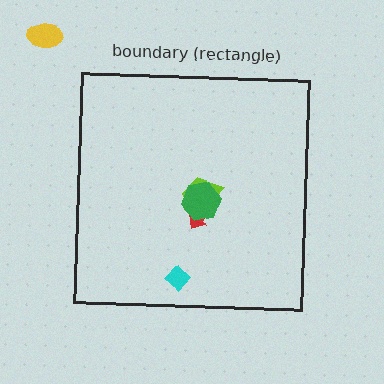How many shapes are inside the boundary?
4 inside, 1 outside.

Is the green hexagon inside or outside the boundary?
Inside.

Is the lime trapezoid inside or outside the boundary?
Inside.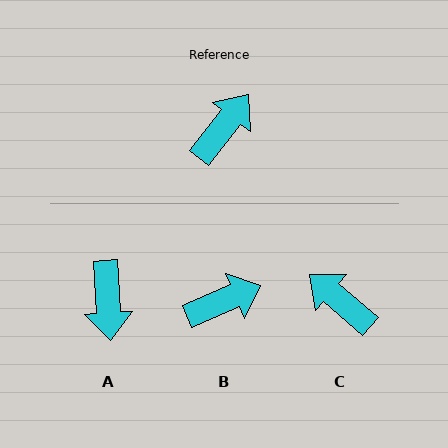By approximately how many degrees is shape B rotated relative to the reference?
Approximately 29 degrees clockwise.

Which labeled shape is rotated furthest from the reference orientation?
A, about 139 degrees away.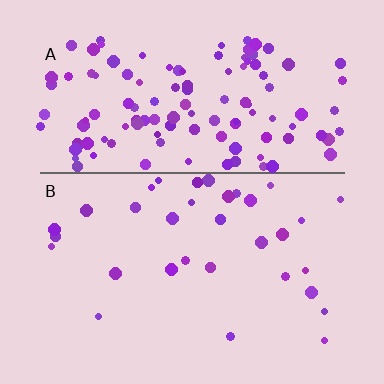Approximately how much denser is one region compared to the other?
Approximately 3.8× — region A over region B.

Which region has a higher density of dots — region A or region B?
A (the top).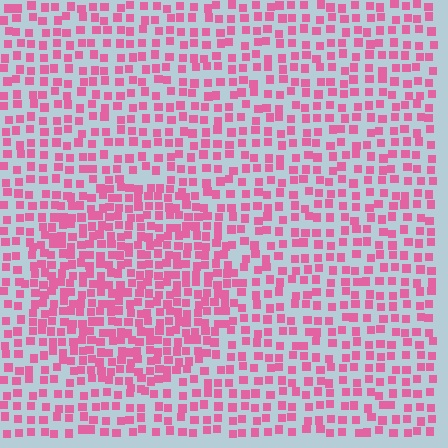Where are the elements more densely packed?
The elements are more densely packed inside the circle boundary.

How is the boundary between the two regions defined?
The boundary is defined by a change in element density (approximately 1.7x ratio). All elements are the same color, size, and shape.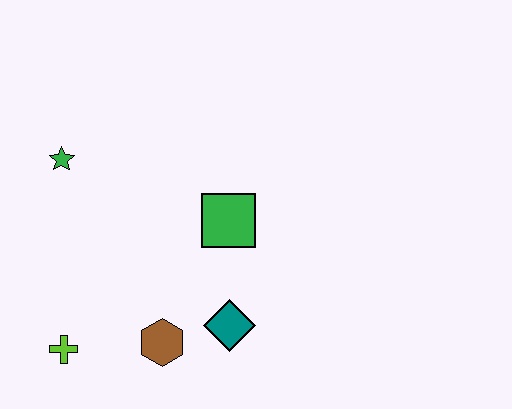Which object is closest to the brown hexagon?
The teal diamond is closest to the brown hexagon.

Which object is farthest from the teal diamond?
The green star is farthest from the teal diamond.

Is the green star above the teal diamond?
Yes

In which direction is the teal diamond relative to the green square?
The teal diamond is below the green square.